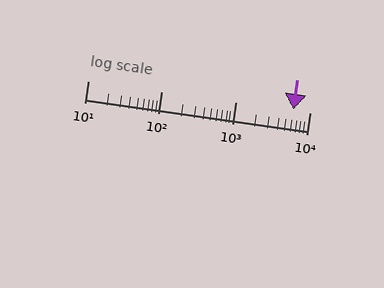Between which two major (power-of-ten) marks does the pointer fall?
The pointer is between 1000 and 10000.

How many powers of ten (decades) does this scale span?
The scale spans 3 decades, from 10 to 10000.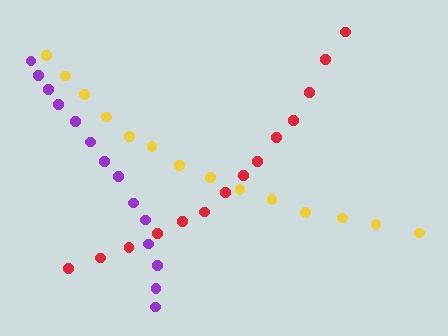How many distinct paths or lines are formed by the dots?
There are 3 distinct paths.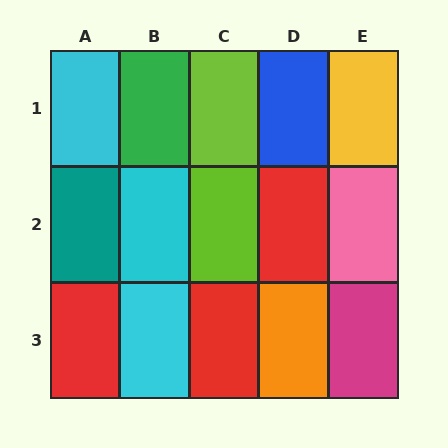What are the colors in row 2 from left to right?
Teal, cyan, lime, red, pink.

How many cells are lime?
2 cells are lime.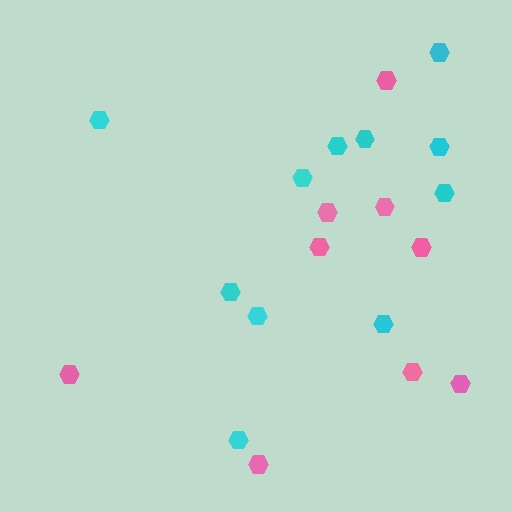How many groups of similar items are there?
There are 2 groups: one group of pink hexagons (9) and one group of cyan hexagons (11).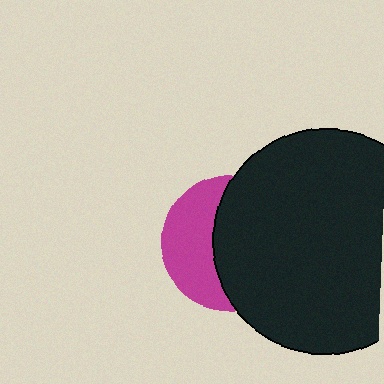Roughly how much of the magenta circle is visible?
A small part of it is visible (roughly 41%).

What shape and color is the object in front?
The object in front is a black circle.